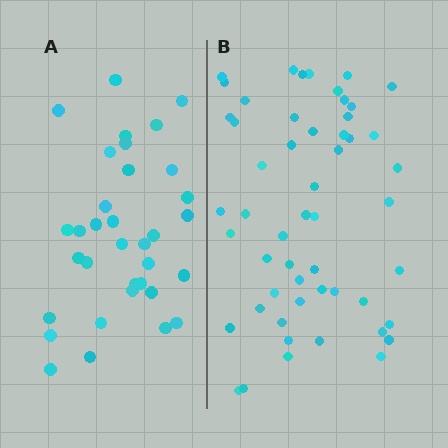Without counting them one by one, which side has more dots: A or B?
Region B (the right region) has more dots.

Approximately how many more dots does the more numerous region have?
Region B has approximately 20 more dots than region A.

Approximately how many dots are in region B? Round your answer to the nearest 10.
About 50 dots. (The exact count is 53, which rounds to 50.)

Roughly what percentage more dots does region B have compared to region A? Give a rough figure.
About 55% more.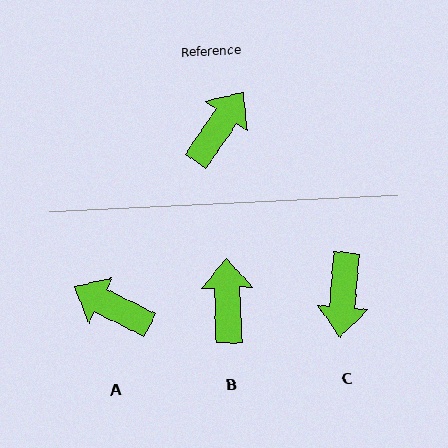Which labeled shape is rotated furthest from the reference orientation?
C, about 150 degrees away.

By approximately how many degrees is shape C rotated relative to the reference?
Approximately 150 degrees clockwise.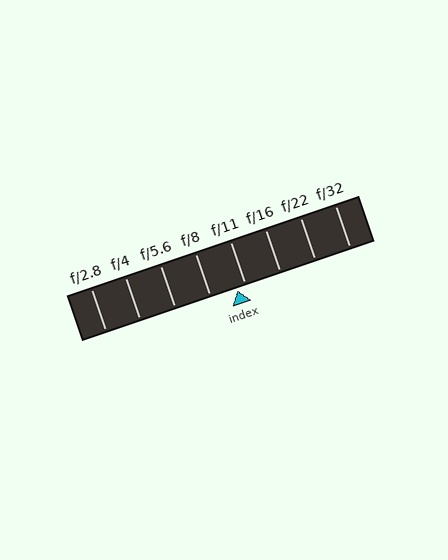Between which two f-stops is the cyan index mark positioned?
The index mark is between f/8 and f/11.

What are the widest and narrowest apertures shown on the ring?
The widest aperture shown is f/2.8 and the narrowest is f/32.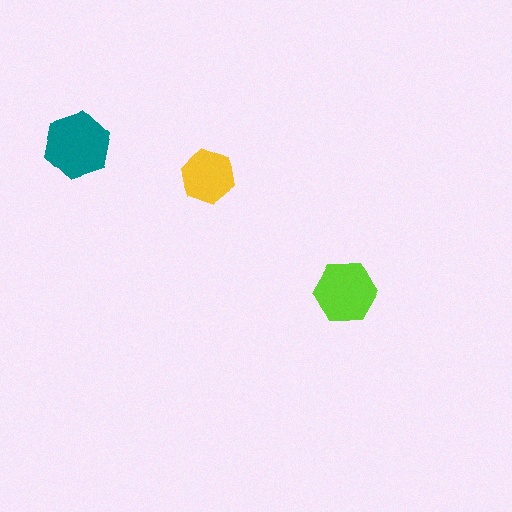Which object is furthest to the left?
The teal hexagon is leftmost.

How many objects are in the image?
There are 3 objects in the image.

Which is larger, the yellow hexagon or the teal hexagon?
The teal one.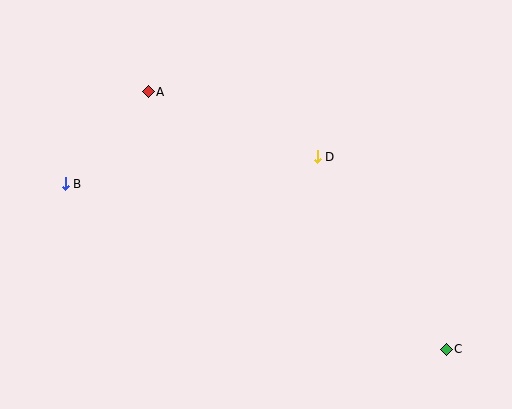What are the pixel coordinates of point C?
Point C is at (446, 349).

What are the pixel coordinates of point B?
Point B is at (65, 184).